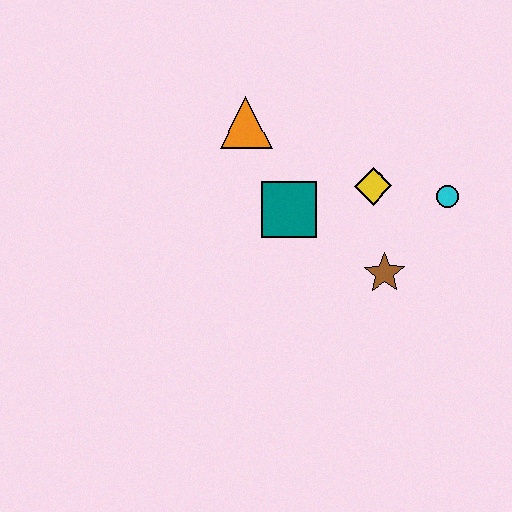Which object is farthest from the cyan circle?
The orange triangle is farthest from the cyan circle.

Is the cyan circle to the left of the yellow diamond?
No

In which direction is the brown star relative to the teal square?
The brown star is to the right of the teal square.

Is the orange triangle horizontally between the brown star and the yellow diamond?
No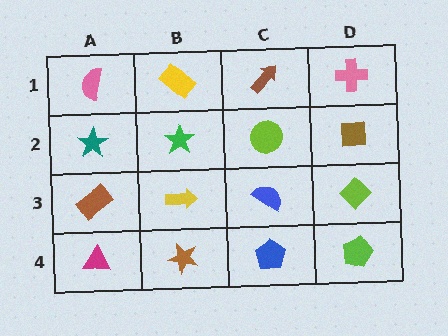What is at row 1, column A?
A pink semicircle.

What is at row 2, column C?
A lime circle.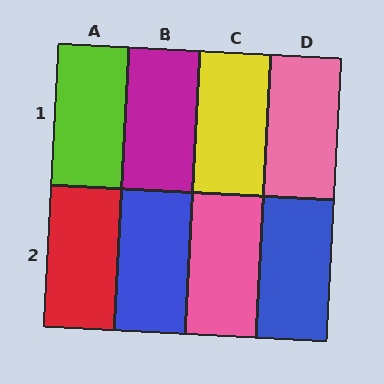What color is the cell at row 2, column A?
Red.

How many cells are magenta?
1 cell is magenta.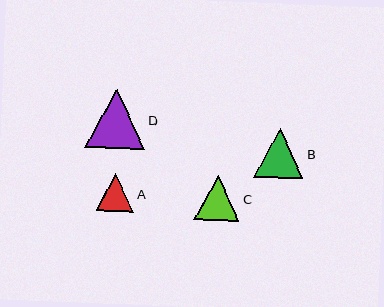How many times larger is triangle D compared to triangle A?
Triangle D is approximately 1.6 times the size of triangle A.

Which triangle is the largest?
Triangle D is the largest with a size of approximately 60 pixels.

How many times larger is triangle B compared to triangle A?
Triangle B is approximately 1.3 times the size of triangle A.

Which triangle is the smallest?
Triangle A is the smallest with a size of approximately 38 pixels.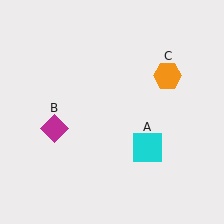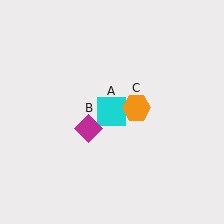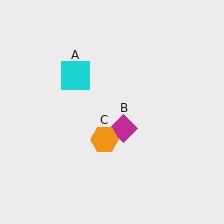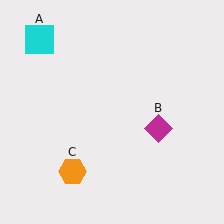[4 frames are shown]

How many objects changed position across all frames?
3 objects changed position: cyan square (object A), magenta diamond (object B), orange hexagon (object C).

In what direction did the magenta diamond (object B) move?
The magenta diamond (object B) moved right.